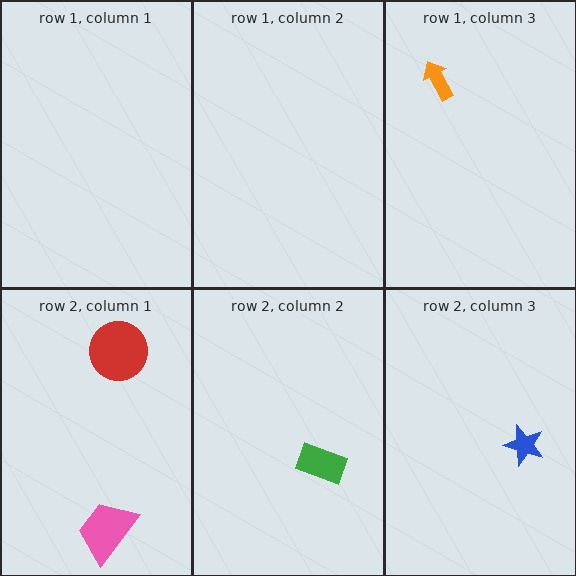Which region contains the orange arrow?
The row 1, column 3 region.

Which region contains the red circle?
The row 2, column 1 region.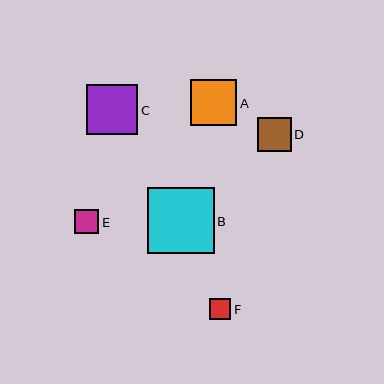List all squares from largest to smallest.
From largest to smallest: B, C, A, D, E, F.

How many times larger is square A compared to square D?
Square A is approximately 1.4 times the size of square D.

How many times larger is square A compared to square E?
Square A is approximately 1.9 times the size of square E.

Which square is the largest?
Square B is the largest with a size of approximately 67 pixels.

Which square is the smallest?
Square F is the smallest with a size of approximately 21 pixels.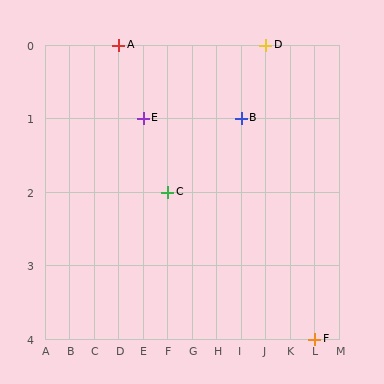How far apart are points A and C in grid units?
Points A and C are 2 columns and 2 rows apart (about 2.8 grid units diagonally).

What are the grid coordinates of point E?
Point E is at grid coordinates (E, 1).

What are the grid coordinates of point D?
Point D is at grid coordinates (J, 0).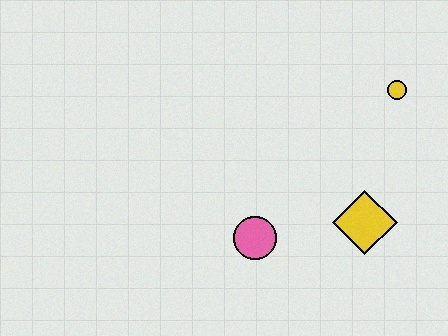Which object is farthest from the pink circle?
The yellow circle is farthest from the pink circle.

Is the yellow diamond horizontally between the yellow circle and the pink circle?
Yes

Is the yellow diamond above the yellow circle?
No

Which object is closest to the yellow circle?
The yellow diamond is closest to the yellow circle.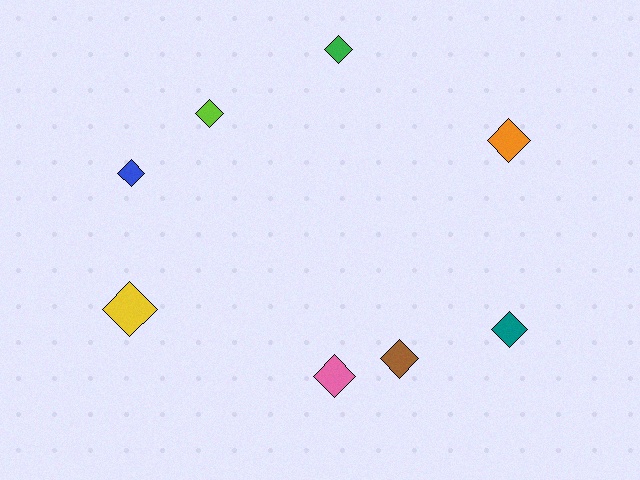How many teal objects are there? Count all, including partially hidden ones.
There is 1 teal object.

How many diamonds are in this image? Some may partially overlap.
There are 8 diamonds.